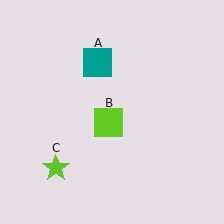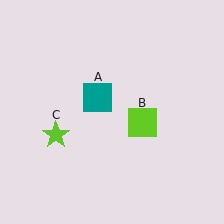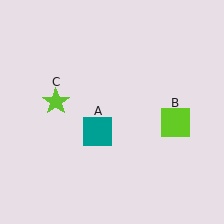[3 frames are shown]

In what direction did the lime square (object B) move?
The lime square (object B) moved right.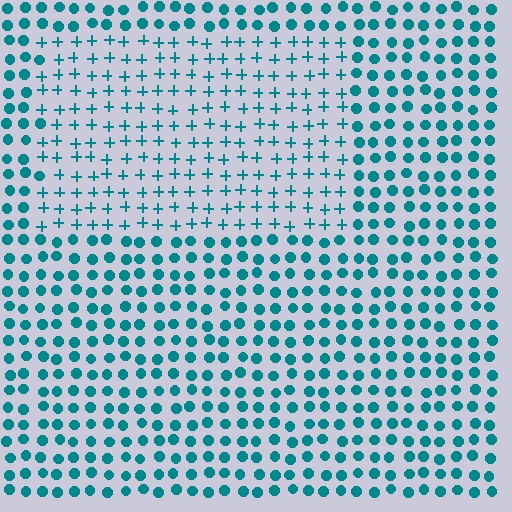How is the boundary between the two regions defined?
The boundary is defined by a change in element shape: plus signs inside vs. circles outside. All elements share the same color and spacing.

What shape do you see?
I see a rectangle.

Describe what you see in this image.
The image is filled with small teal elements arranged in a uniform grid. A rectangle-shaped region contains plus signs, while the surrounding area contains circles. The boundary is defined purely by the change in element shape.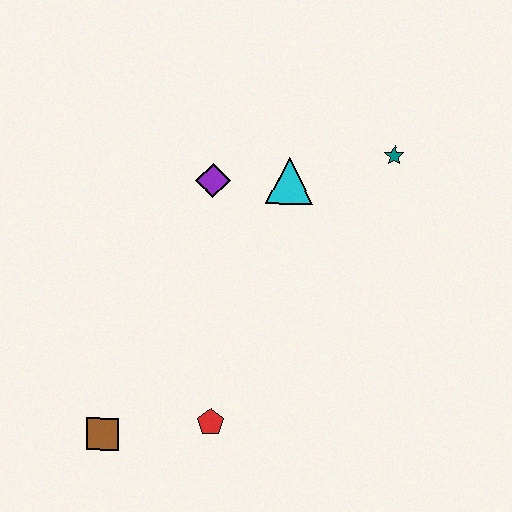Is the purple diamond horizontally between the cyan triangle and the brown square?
Yes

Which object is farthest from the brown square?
The teal star is farthest from the brown square.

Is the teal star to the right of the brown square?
Yes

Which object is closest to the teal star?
The cyan triangle is closest to the teal star.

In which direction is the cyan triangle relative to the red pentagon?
The cyan triangle is above the red pentagon.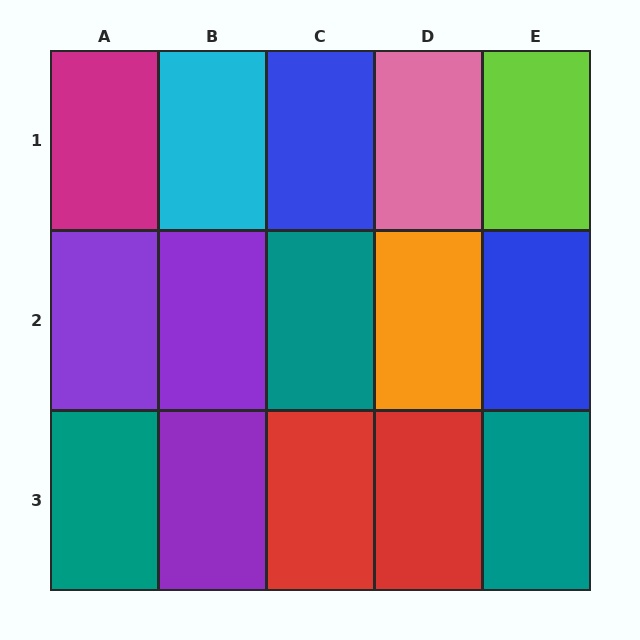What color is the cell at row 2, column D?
Orange.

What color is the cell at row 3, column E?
Teal.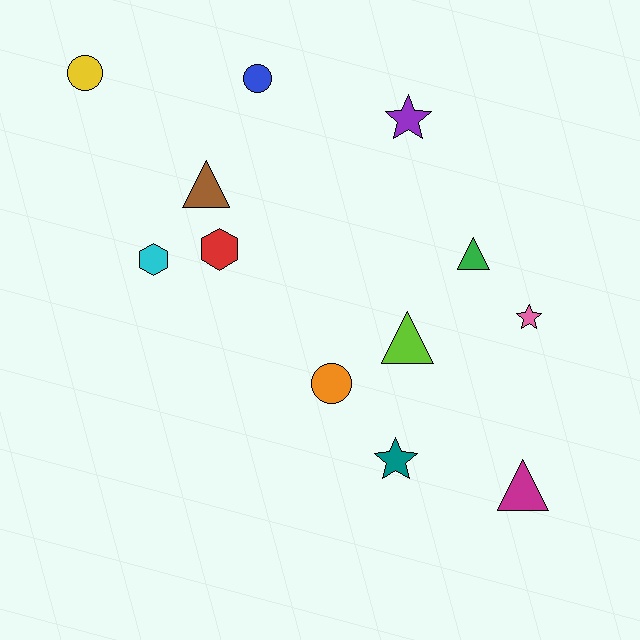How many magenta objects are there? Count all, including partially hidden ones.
There is 1 magenta object.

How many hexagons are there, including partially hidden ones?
There are 2 hexagons.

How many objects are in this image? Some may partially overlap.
There are 12 objects.